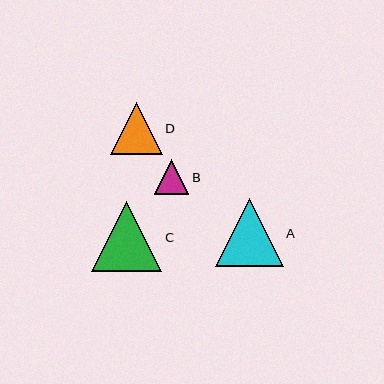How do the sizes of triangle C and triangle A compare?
Triangle C and triangle A are approximately the same size.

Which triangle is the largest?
Triangle C is the largest with a size of approximately 70 pixels.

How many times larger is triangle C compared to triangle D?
Triangle C is approximately 1.4 times the size of triangle D.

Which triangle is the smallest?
Triangle B is the smallest with a size of approximately 34 pixels.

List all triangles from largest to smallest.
From largest to smallest: C, A, D, B.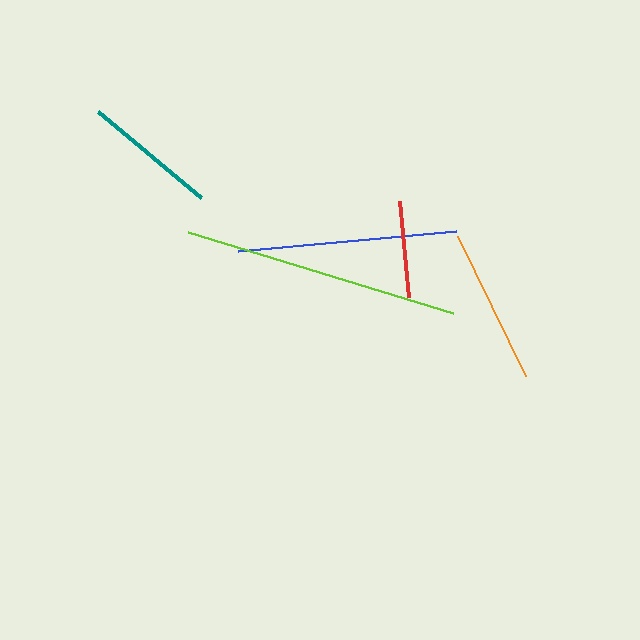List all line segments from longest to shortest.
From longest to shortest: lime, blue, orange, teal, red.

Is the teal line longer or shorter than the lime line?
The lime line is longer than the teal line.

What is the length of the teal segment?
The teal segment is approximately 134 pixels long.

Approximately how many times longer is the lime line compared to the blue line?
The lime line is approximately 1.3 times the length of the blue line.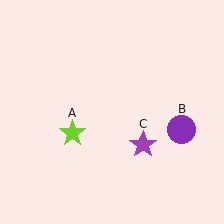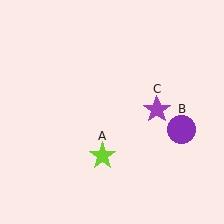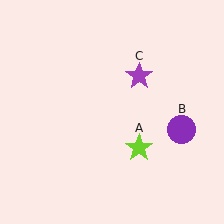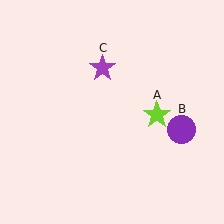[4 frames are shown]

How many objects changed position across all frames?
2 objects changed position: lime star (object A), purple star (object C).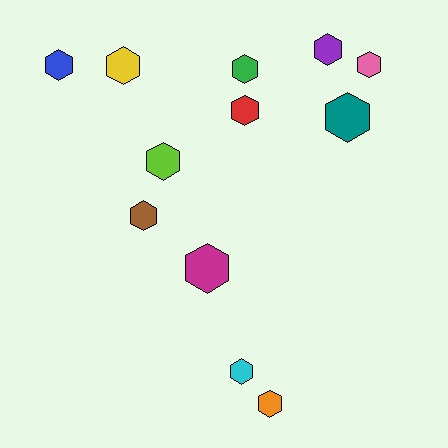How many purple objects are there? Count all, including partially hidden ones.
There is 1 purple object.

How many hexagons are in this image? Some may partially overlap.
There are 12 hexagons.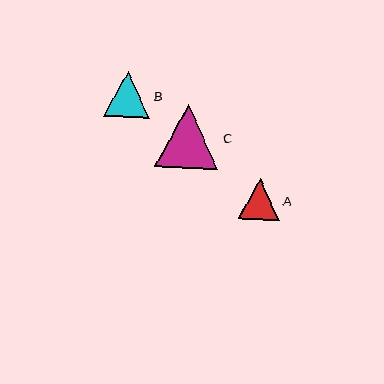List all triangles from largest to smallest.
From largest to smallest: C, B, A.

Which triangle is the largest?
Triangle C is the largest with a size of approximately 64 pixels.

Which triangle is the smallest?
Triangle A is the smallest with a size of approximately 41 pixels.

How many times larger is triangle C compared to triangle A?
Triangle C is approximately 1.6 times the size of triangle A.